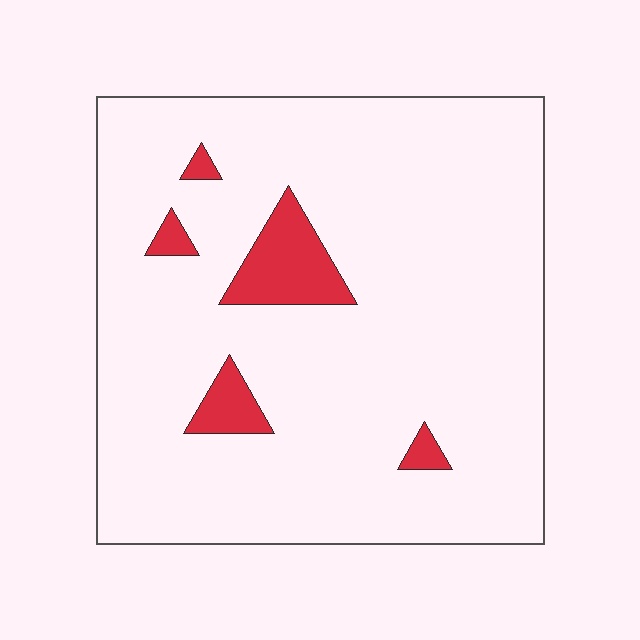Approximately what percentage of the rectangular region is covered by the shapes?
Approximately 10%.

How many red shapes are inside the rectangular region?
5.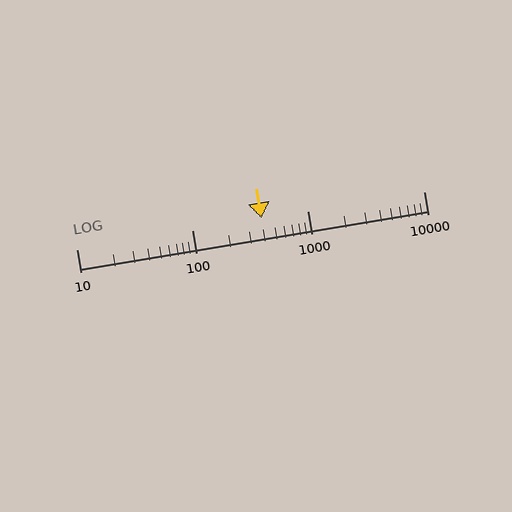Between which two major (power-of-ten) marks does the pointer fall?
The pointer is between 100 and 1000.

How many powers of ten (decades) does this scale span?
The scale spans 3 decades, from 10 to 10000.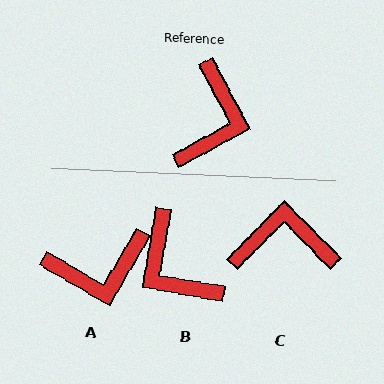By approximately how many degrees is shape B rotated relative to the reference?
Approximately 128 degrees clockwise.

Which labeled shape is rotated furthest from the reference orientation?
B, about 128 degrees away.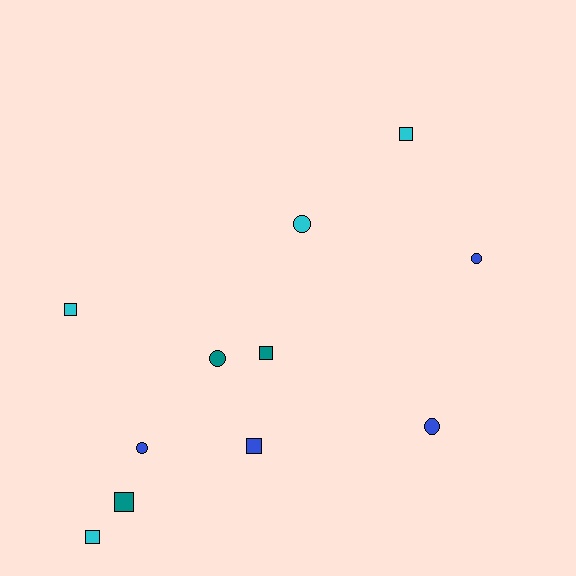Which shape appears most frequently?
Square, with 6 objects.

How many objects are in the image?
There are 11 objects.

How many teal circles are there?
There is 1 teal circle.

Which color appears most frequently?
Cyan, with 4 objects.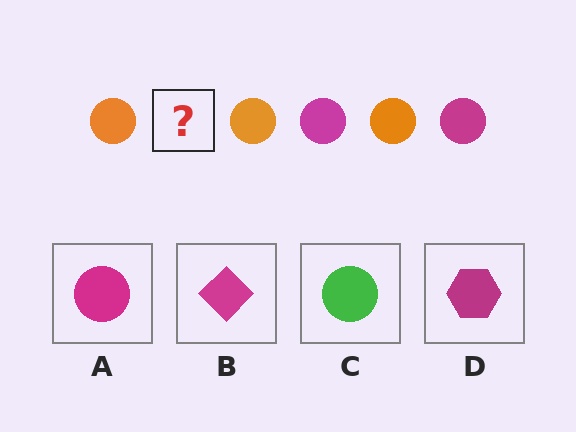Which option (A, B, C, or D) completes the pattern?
A.